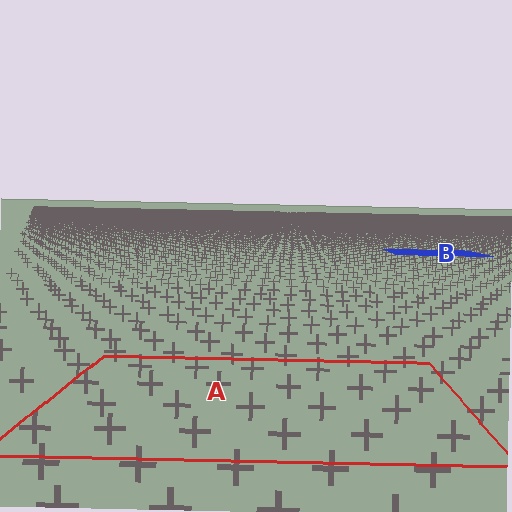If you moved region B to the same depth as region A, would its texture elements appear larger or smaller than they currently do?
They would appear larger. At a closer depth, the same texture elements are projected at a bigger on-screen size.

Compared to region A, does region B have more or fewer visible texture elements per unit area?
Region B has more texture elements per unit area — they are packed more densely because it is farther away.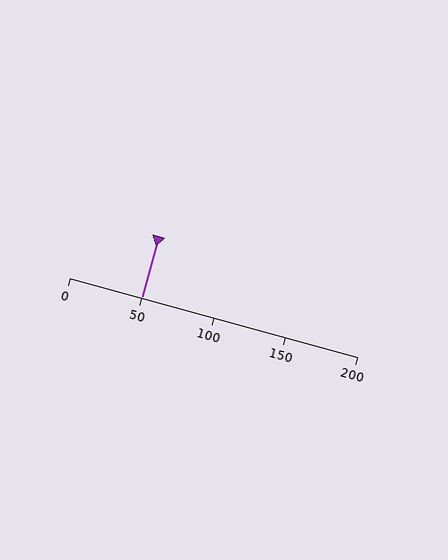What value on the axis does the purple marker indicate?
The marker indicates approximately 50.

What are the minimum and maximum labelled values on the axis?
The axis runs from 0 to 200.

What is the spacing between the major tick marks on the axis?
The major ticks are spaced 50 apart.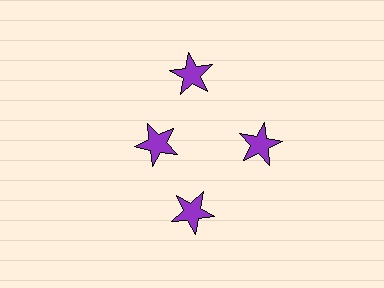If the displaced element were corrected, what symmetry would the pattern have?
It would have 4-fold rotational symmetry — the pattern would map onto itself every 90 degrees.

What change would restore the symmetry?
The symmetry would be restored by moving it outward, back onto the ring so that all 4 stars sit at equal angles and equal distance from the center.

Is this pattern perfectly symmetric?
No. The 4 purple stars are arranged in a ring, but one element near the 9 o'clock position is pulled inward toward the center, breaking the 4-fold rotational symmetry.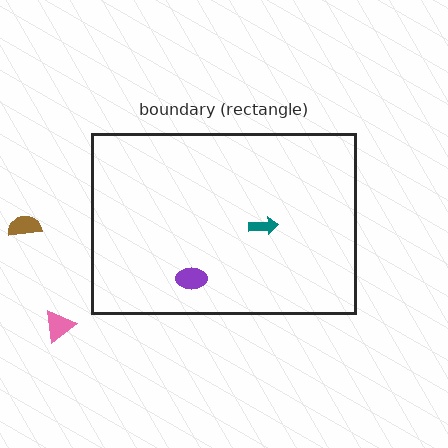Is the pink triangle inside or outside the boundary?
Outside.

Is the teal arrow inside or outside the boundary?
Inside.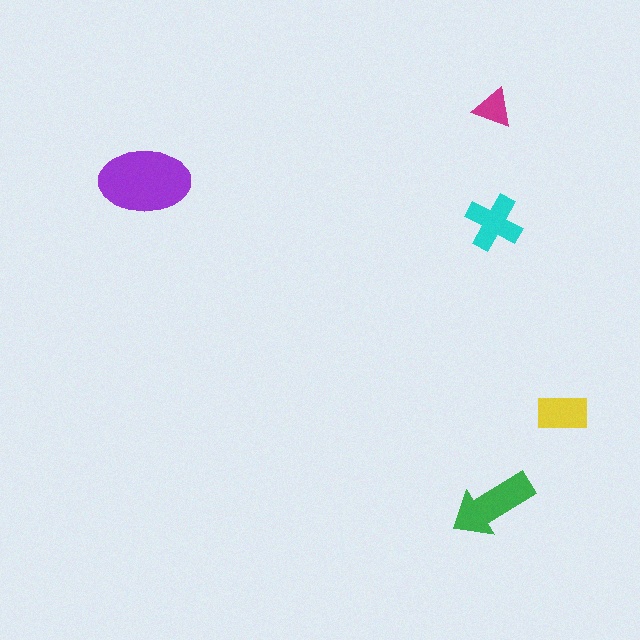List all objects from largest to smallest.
The purple ellipse, the green arrow, the cyan cross, the yellow rectangle, the magenta triangle.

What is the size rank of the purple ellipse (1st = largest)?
1st.